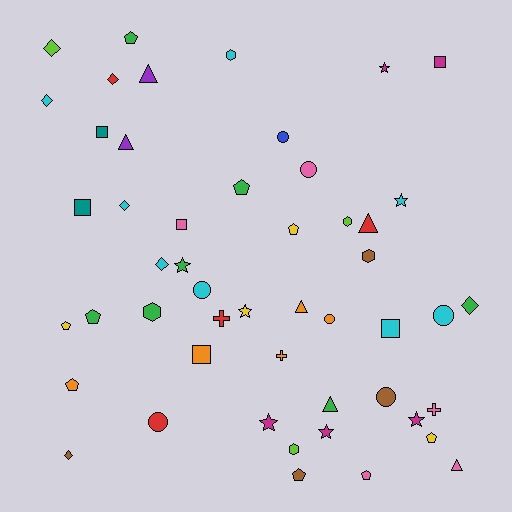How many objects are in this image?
There are 50 objects.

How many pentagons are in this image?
There are 9 pentagons.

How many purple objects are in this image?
There are 2 purple objects.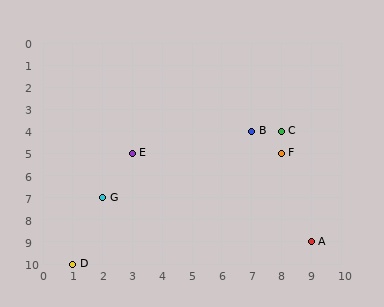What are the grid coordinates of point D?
Point D is at grid coordinates (1, 10).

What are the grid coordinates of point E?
Point E is at grid coordinates (3, 5).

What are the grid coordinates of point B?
Point B is at grid coordinates (7, 4).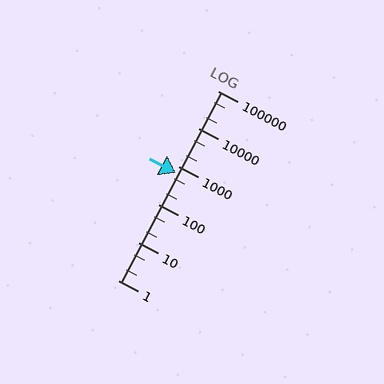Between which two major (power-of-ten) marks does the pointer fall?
The pointer is between 100 and 1000.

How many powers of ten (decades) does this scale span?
The scale spans 5 decades, from 1 to 100000.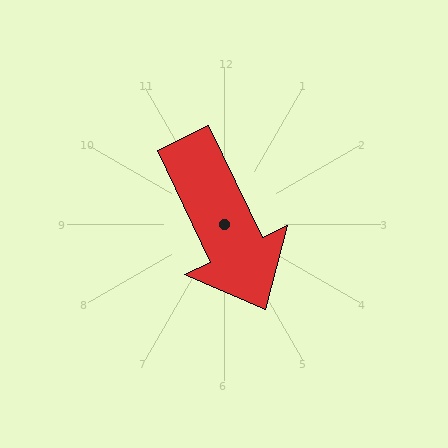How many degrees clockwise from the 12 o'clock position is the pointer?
Approximately 154 degrees.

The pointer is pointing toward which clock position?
Roughly 5 o'clock.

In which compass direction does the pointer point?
Southeast.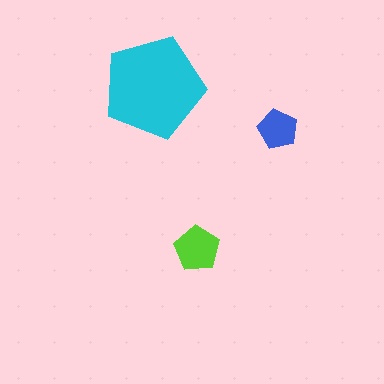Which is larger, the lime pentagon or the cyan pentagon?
The cyan one.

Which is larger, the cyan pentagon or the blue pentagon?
The cyan one.